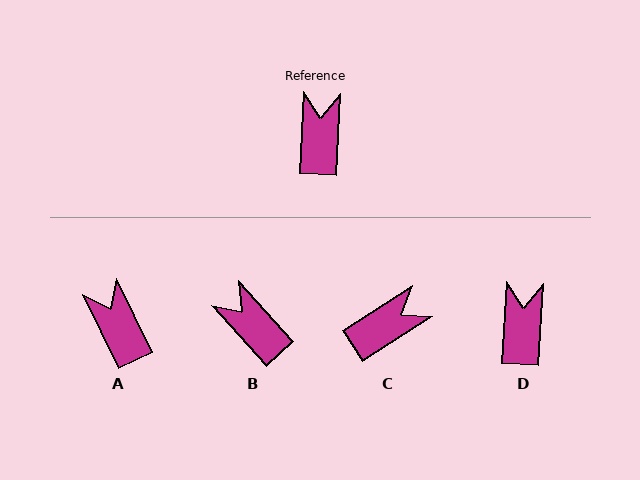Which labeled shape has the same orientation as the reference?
D.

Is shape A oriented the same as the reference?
No, it is off by about 29 degrees.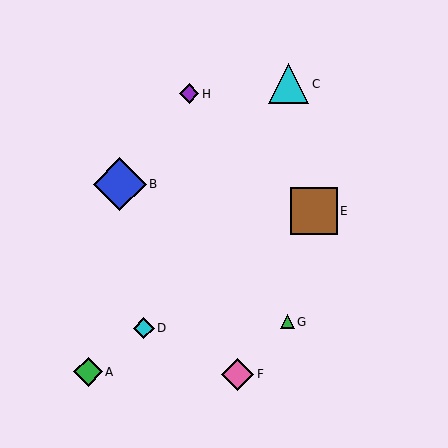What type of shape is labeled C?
Shape C is a cyan triangle.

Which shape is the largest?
The blue diamond (labeled B) is the largest.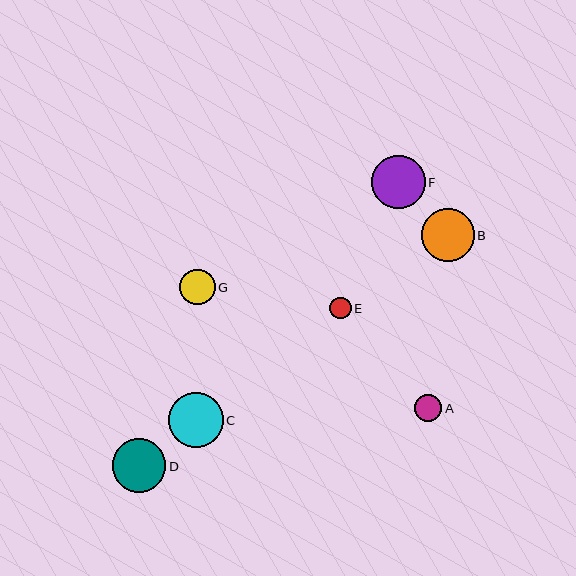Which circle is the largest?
Circle C is the largest with a size of approximately 55 pixels.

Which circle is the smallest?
Circle E is the smallest with a size of approximately 22 pixels.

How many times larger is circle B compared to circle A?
Circle B is approximately 1.9 times the size of circle A.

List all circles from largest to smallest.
From largest to smallest: C, F, D, B, G, A, E.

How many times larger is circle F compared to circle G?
Circle F is approximately 1.5 times the size of circle G.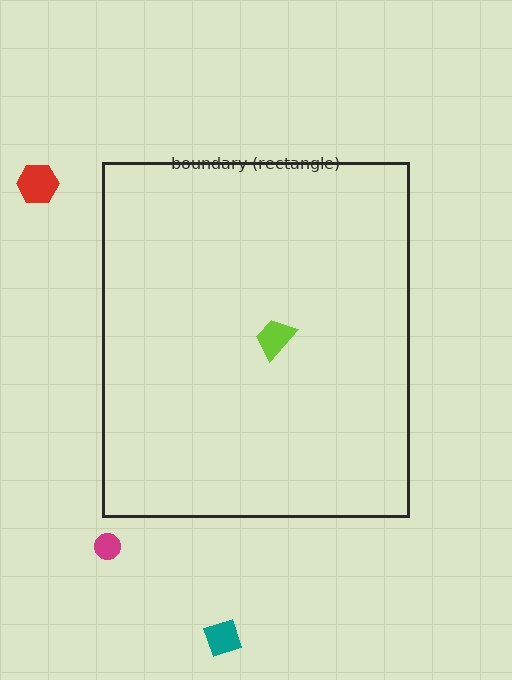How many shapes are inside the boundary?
1 inside, 3 outside.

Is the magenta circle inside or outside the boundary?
Outside.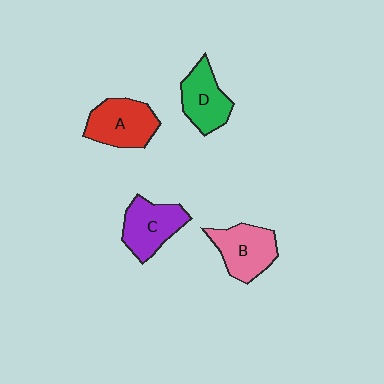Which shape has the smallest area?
Shape D (green).